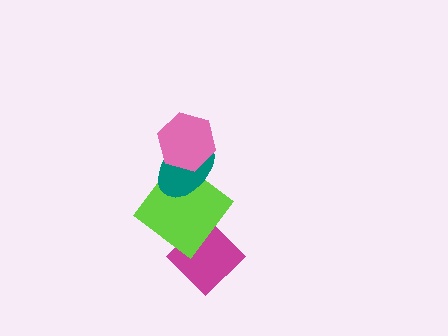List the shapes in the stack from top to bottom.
From top to bottom: the pink hexagon, the teal ellipse, the lime diamond, the magenta diamond.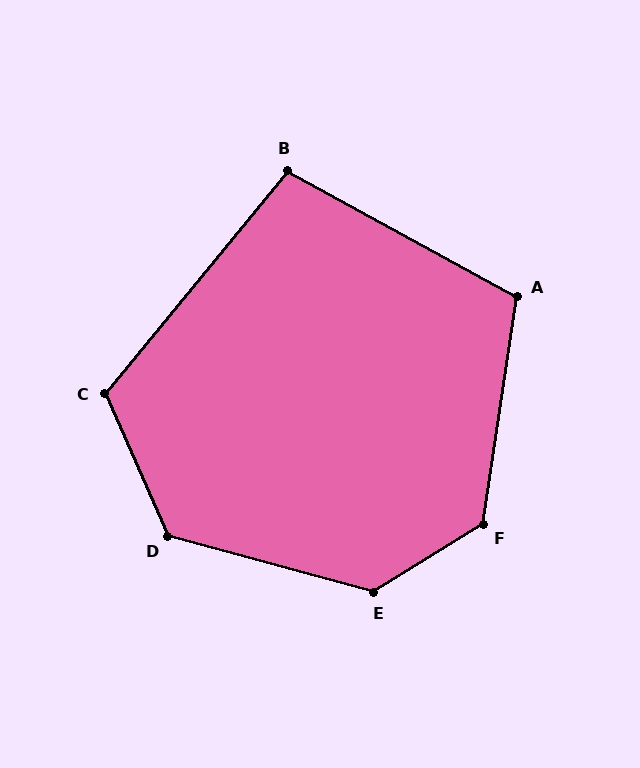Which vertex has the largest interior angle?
E, at approximately 133 degrees.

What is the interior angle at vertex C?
Approximately 117 degrees (obtuse).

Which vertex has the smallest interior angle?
B, at approximately 101 degrees.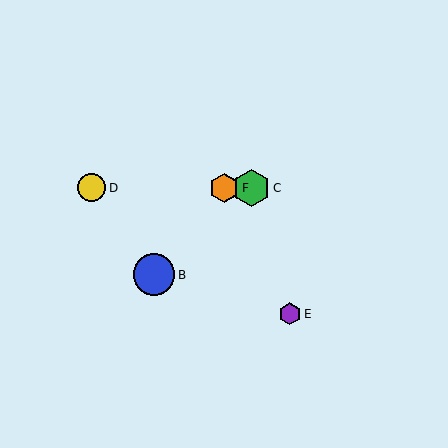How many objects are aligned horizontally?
4 objects (A, C, D, F) are aligned horizontally.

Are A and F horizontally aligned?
Yes, both are at y≈188.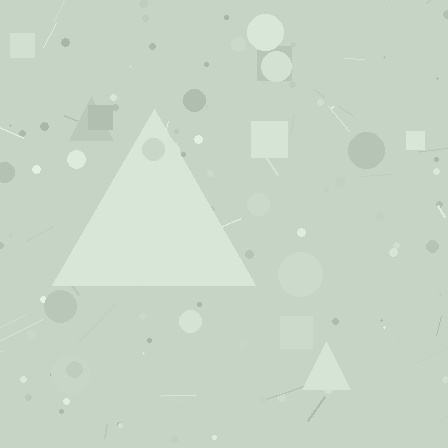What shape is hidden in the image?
A triangle is hidden in the image.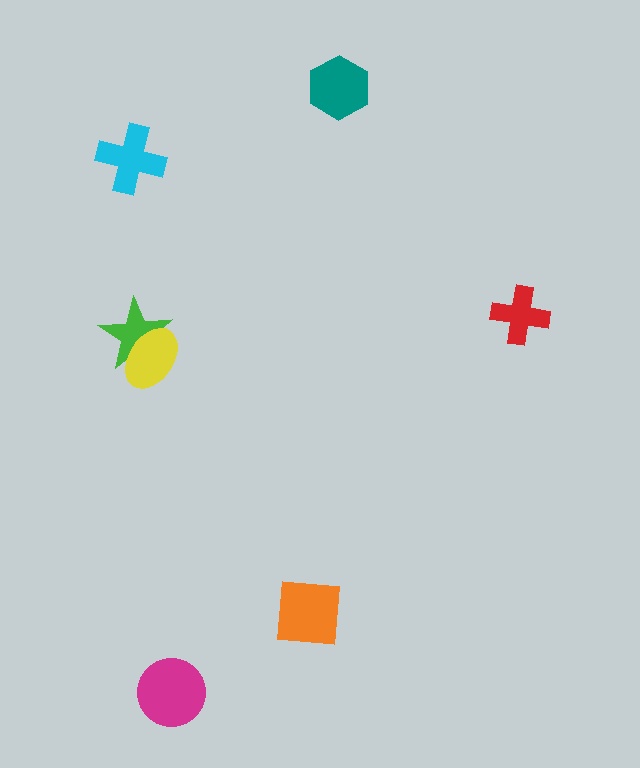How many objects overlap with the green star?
1 object overlaps with the green star.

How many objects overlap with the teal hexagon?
0 objects overlap with the teal hexagon.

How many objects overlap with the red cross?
0 objects overlap with the red cross.